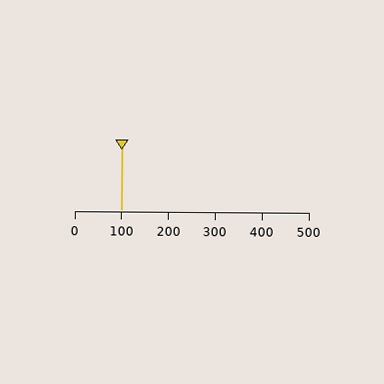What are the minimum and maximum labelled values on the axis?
The axis runs from 0 to 500.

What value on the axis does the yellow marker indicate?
The marker indicates approximately 100.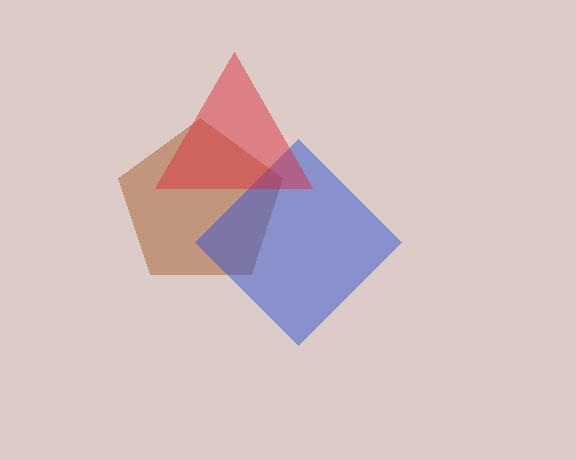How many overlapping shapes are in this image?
There are 3 overlapping shapes in the image.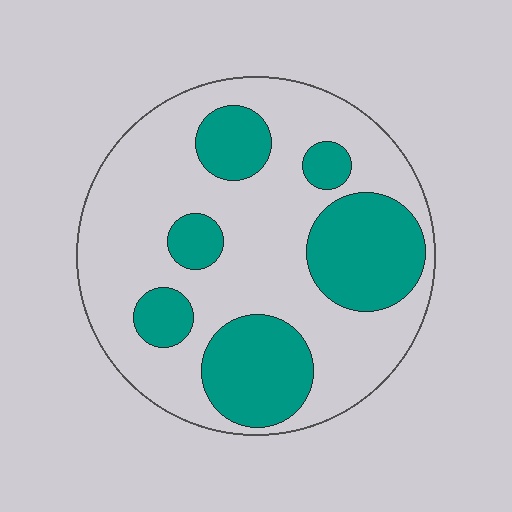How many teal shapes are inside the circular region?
6.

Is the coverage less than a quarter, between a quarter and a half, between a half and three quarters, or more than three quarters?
Between a quarter and a half.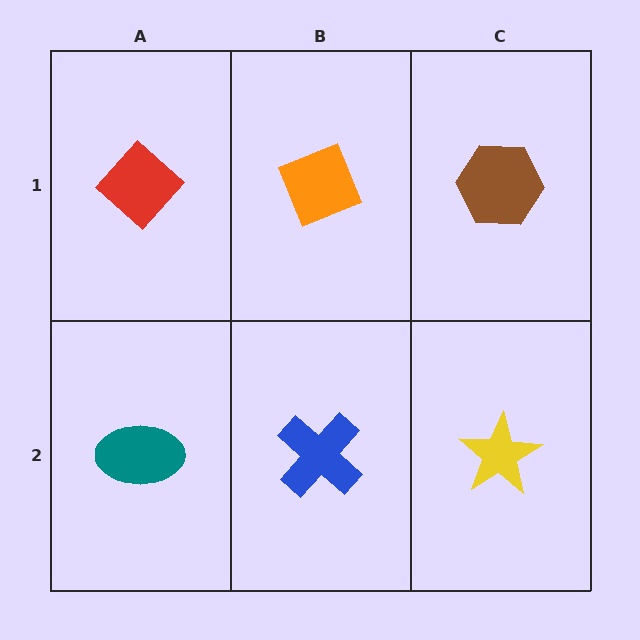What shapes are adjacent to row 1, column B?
A blue cross (row 2, column B), a red diamond (row 1, column A), a brown hexagon (row 1, column C).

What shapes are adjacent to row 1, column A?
A teal ellipse (row 2, column A), an orange diamond (row 1, column B).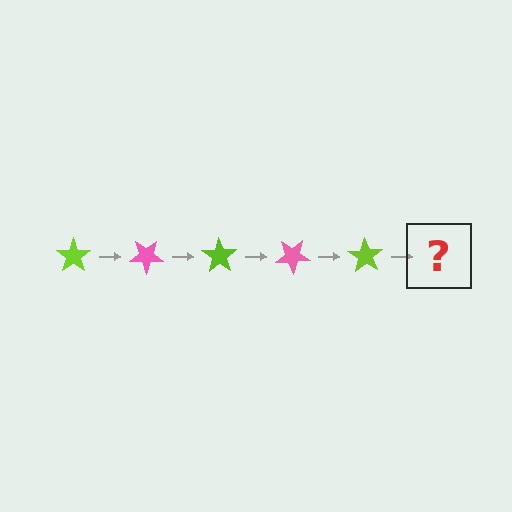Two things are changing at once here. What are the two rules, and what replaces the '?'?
The two rules are that it rotates 35 degrees each step and the color cycles through lime and pink. The '?' should be a pink star, rotated 175 degrees from the start.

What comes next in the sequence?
The next element should be a pink star, rotated 175 degrees from the start.